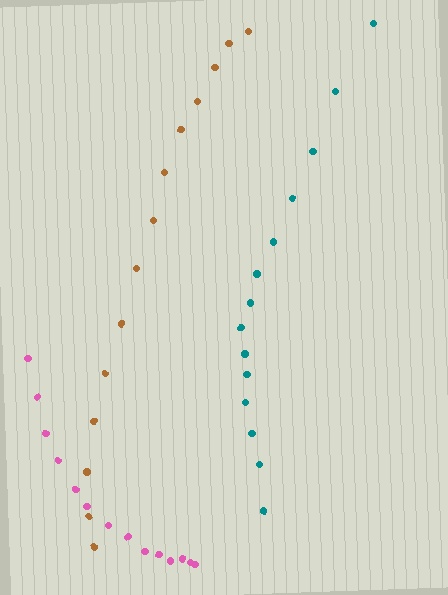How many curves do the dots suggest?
There are 3 distinct paths.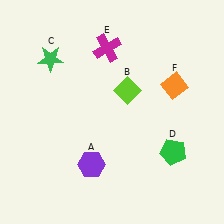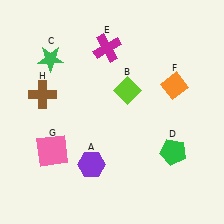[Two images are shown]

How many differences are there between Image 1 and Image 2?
There are 2 differences between the two images.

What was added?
A pink square (G), a brown cross (H) were added in Image 2.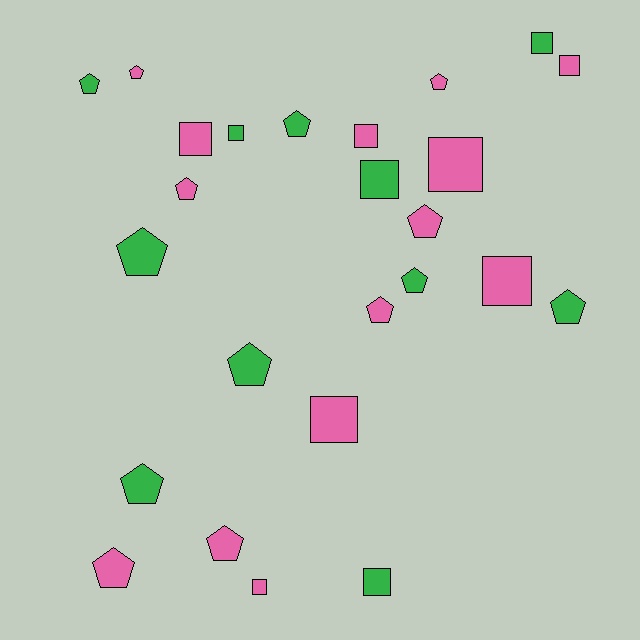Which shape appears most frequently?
Pentagon, with 14 objects.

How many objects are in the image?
There are 25 objects.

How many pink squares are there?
There are 7 pink squares.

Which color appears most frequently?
Pink, with 14 objects.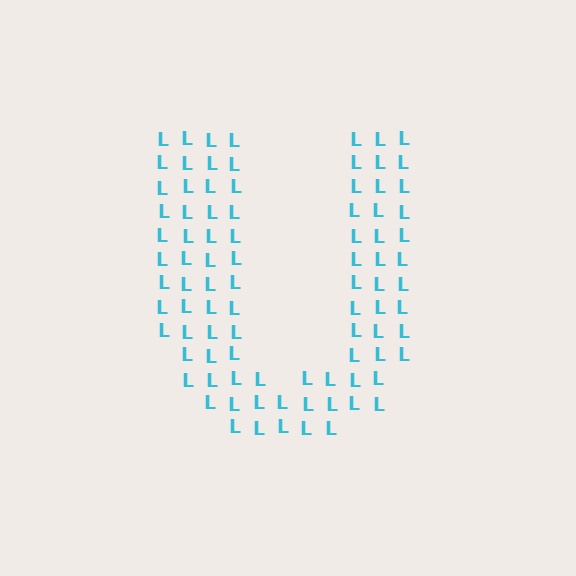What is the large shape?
The large shape is the letter U.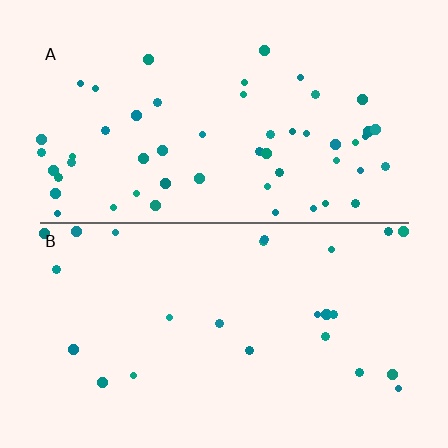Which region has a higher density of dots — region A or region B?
A (the top).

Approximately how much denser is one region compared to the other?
Approximately 2.2× — region A over region B.